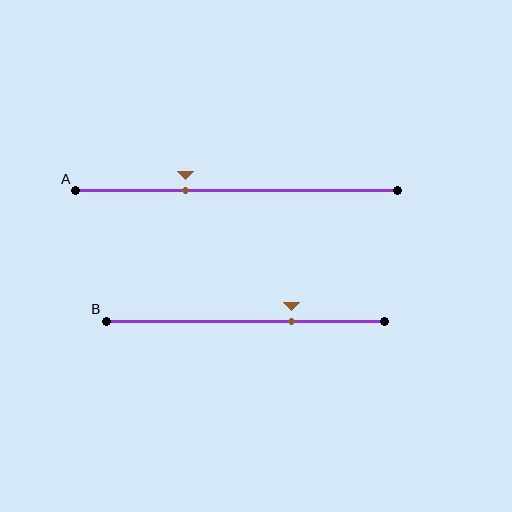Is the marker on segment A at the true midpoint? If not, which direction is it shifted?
No, the marker on segment A is shifted to the left by about 16% of the segment length.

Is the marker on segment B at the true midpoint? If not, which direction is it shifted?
No, the marker on segment B is shifted to the right by about 16% of the segment length.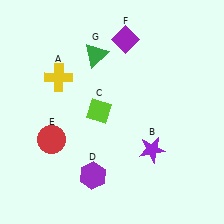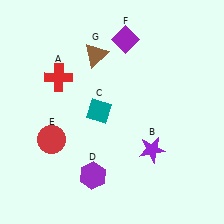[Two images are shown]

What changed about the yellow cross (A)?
In Image 1, A is yellow. In Image 2, it changed to red.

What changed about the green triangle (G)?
In Image 1, G is green. In Image 2, it changed to brown.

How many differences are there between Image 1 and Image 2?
There are 3 differences between the two images.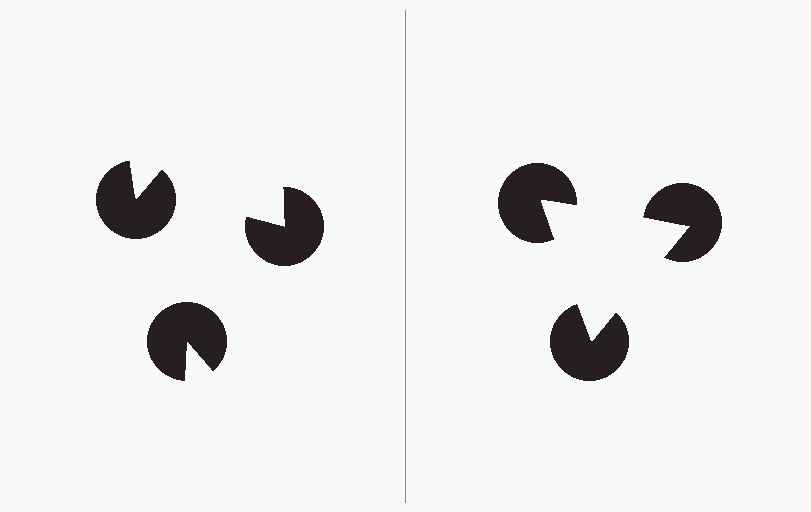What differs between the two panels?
The pac-man discs are positioned identically on both sides; only the wedge orientations differ. On the right they align to a triangle; on the left they are misaligned.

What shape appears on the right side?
An illusory triangle.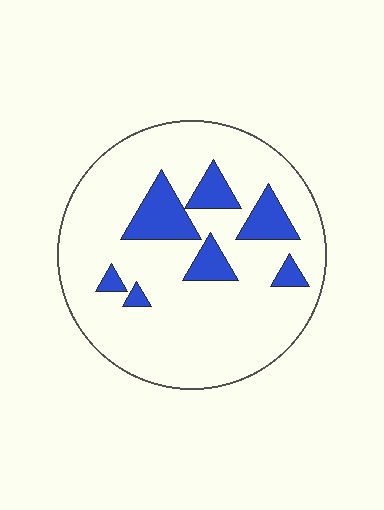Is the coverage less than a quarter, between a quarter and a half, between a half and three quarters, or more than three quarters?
Less than a quarter.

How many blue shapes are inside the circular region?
7.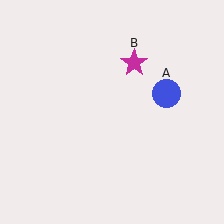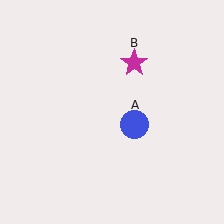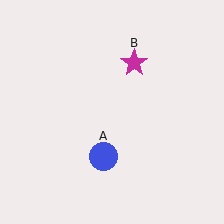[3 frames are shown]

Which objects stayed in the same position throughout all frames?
Magenta star (object B) remained stationary.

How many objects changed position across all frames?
1 object changed position: blue circle (object A).